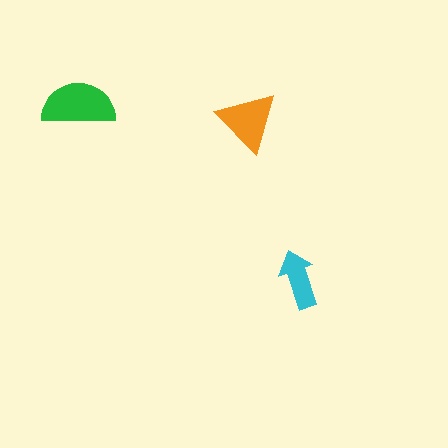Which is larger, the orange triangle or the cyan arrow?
The orange triangle.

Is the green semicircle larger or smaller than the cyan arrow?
Larger.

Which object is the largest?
The green semicircle.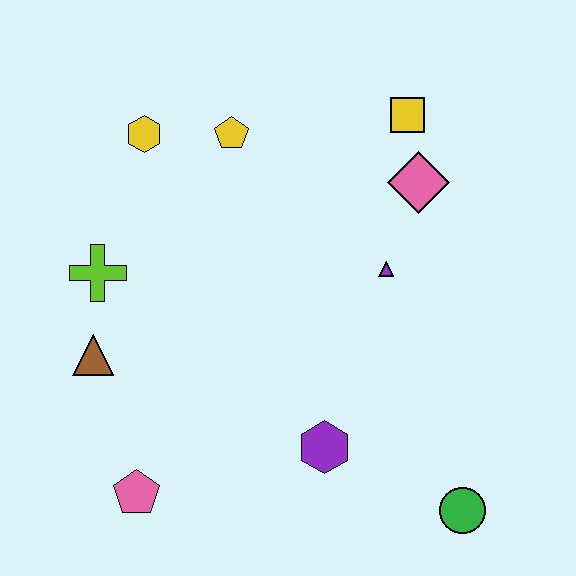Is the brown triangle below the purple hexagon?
No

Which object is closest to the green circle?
The purple hexagon is closest to the green circle.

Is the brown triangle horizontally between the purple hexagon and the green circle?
No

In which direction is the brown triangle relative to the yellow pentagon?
The brown triangle is below the yellow pentagon.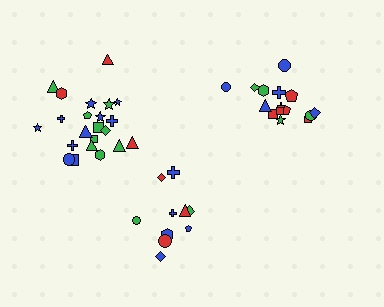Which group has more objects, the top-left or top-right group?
The top-left group.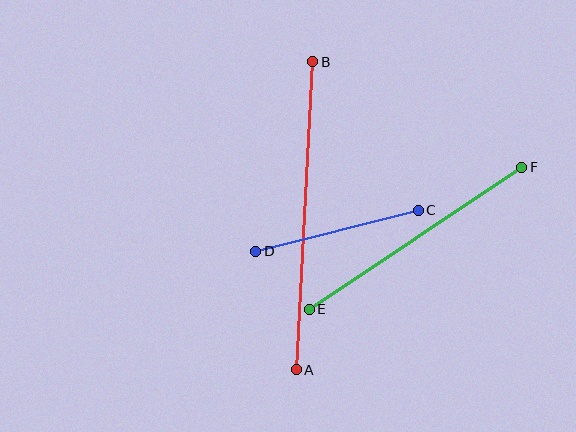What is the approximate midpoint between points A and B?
The midpoint is at approximately (304, 216) pixels.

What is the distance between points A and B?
The distance is approximately 308 pixels.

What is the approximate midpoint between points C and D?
The midpoint is at approximately (337, 231) pixels.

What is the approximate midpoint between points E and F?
The midpoint is at approximately (416, 238) pixels.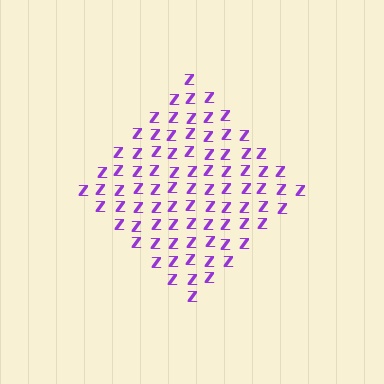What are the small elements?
The small elements are letter Z's.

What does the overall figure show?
The overall figure shows a diamond.